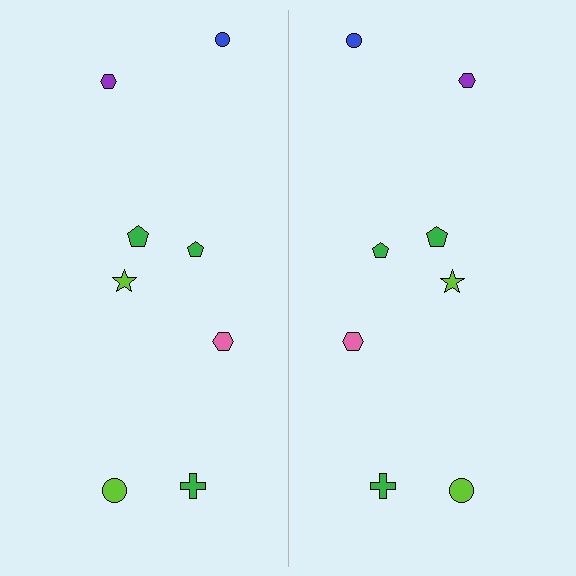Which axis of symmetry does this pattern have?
The pattern has a vertical axis of symmetry running through the center of the image.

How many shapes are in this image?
There are 16 shapes in this image.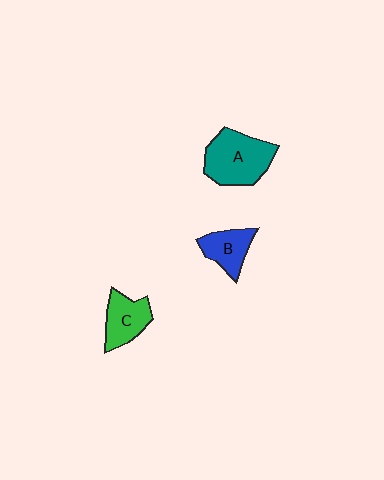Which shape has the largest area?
Shape A (teal).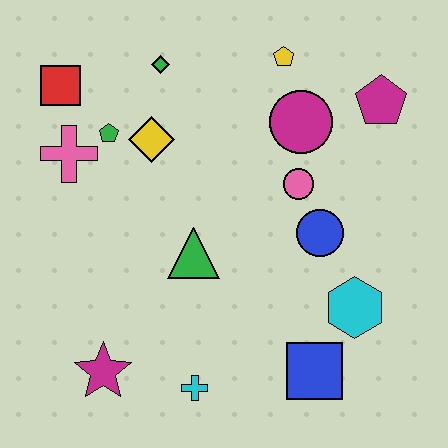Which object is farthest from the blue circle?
The red square is farthest from the blue circle.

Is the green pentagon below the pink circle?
No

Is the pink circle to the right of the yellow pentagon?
Yes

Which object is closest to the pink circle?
The blue circle is closest to the pink circle.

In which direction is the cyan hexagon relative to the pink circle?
The cyan hexagon is below the pink circle.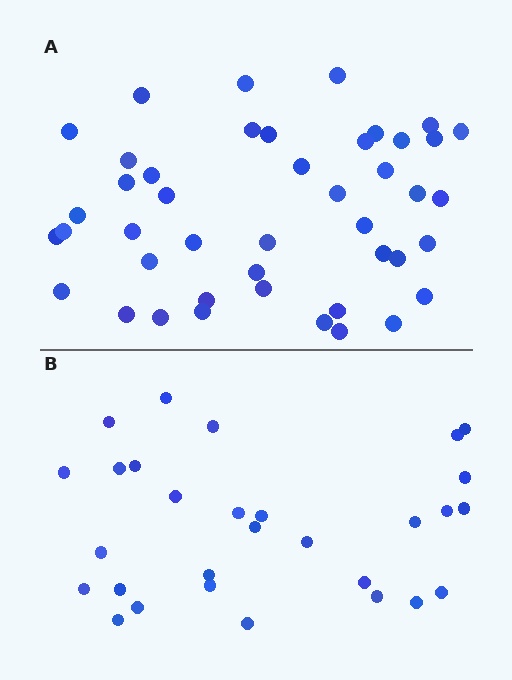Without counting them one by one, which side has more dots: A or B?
Region A (the top region) has more dots.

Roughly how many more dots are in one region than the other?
Region A has approximately 15 more dots than region B.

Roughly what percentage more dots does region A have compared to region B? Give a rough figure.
About 50% more.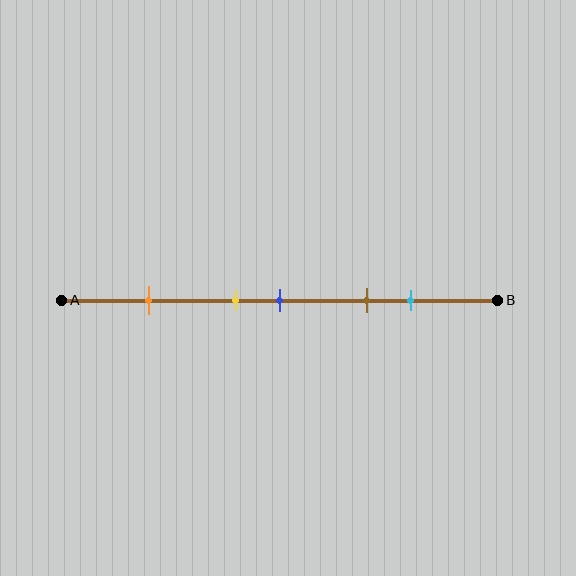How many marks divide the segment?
There are 5 marks dividing the segment.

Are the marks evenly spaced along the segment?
No, the marks are not evenly spaced.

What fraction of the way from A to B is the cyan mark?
The cyan mark is approximately 80% (0.8) of the way from A to B.